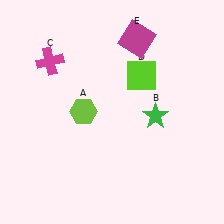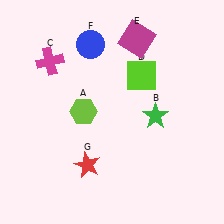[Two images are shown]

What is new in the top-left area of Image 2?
A blue circle (F) was added in the top-left area of Image 2.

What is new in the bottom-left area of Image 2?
A red star (G) was added in the bottom-left area of Image 2.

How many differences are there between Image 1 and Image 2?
There are 2 differences between the two images.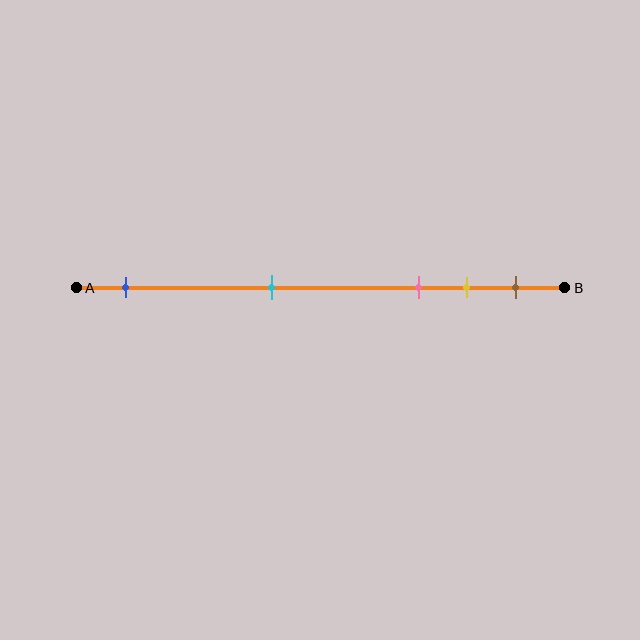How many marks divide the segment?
There are 5 marks dividing the segment.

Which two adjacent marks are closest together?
The yellow and brown marks are the closest adjacent pair.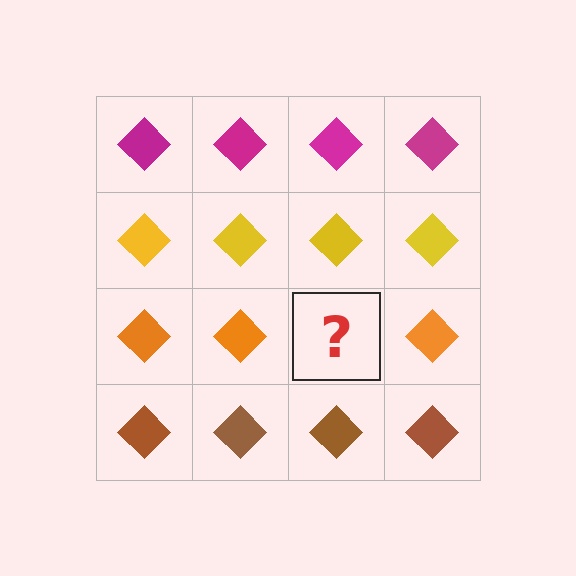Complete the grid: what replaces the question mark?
The question mark should be replaced with an orange diamond.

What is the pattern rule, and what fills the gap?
The rule is that each row has a consistent color. The gap should be filled with an orange diamond.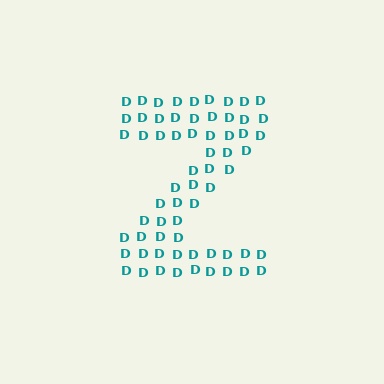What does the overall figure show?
The overall figure shows the letter Z.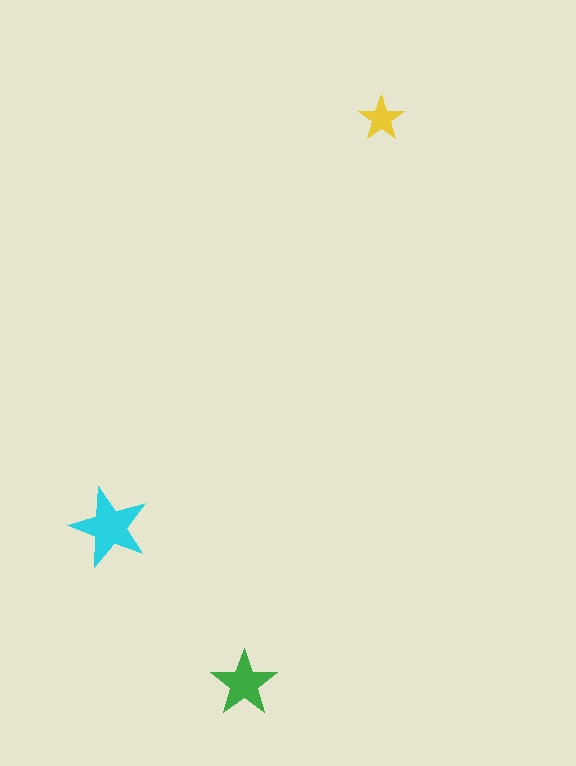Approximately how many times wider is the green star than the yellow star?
About 1.5 times wider.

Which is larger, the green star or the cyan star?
The cyan one.